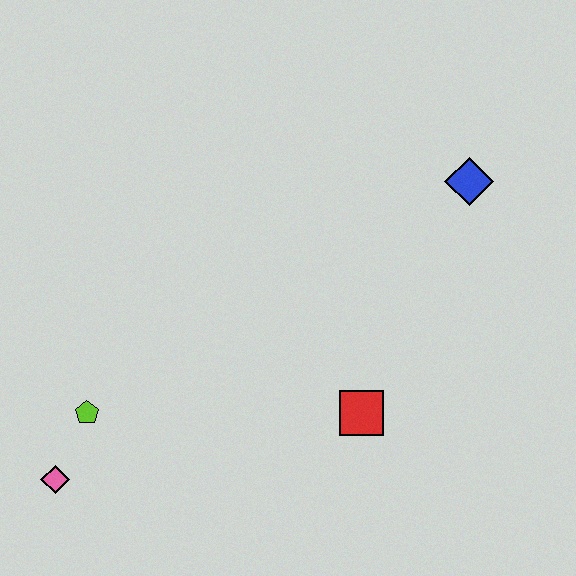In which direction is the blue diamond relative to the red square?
The blue diamond is above the red square.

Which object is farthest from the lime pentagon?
The blue diamond is farthest from the lime pentagon.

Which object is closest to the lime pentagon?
The pink diamond is closest to the lime pentagon.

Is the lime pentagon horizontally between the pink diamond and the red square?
Yes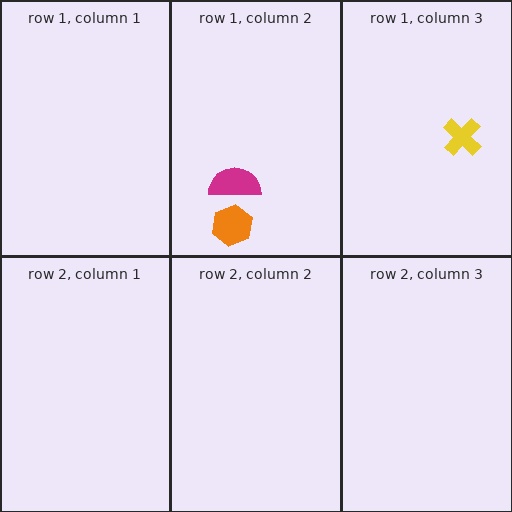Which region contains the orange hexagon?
The row 1, column 2 region.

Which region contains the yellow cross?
The row 1, column 3 region.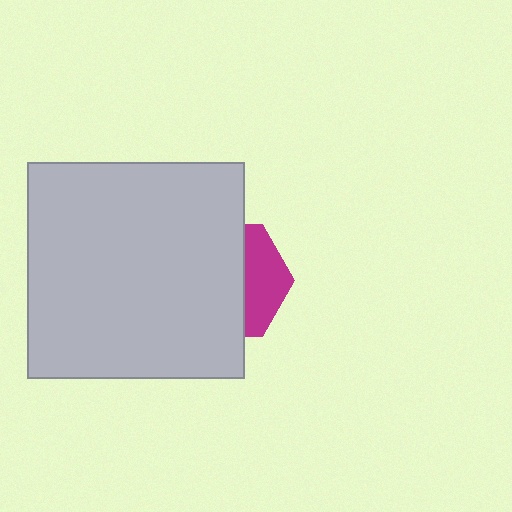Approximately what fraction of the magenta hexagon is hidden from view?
Roughly 66% of the magenta hexagon is hidden behind the light gray square.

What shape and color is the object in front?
The object in front is a light gray square.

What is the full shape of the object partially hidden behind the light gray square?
The partially hidden object is a magenta hexagon.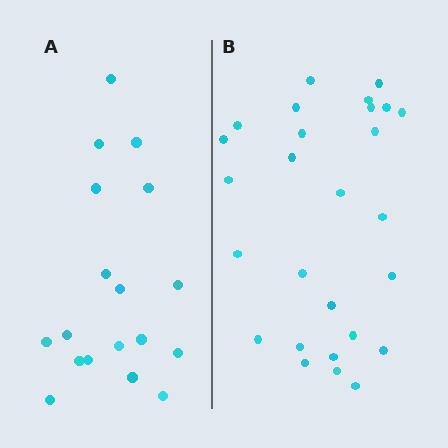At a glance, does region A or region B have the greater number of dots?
Region B (the right region) has more dots.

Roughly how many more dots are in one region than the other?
Region B has roughly 8 or so more dots than region A.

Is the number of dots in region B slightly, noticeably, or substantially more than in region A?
Region B has substantially more. The ratio is roughly 1.5 to 1.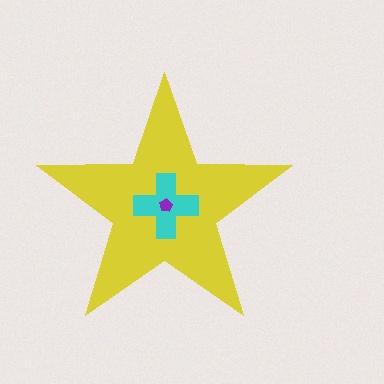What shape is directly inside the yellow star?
The cyan cross.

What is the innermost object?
The purple pentagon.